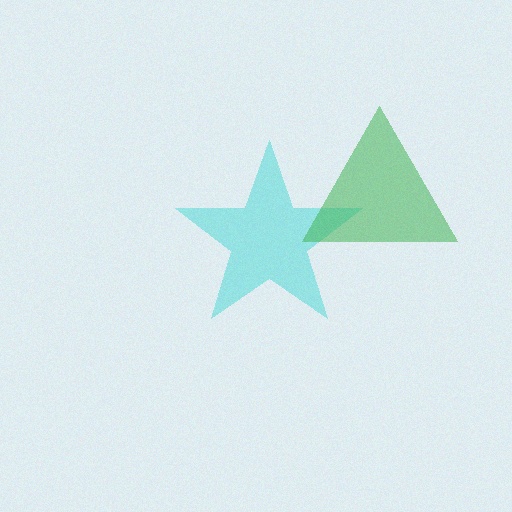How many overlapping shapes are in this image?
There are 2 overlapping shapes in the image.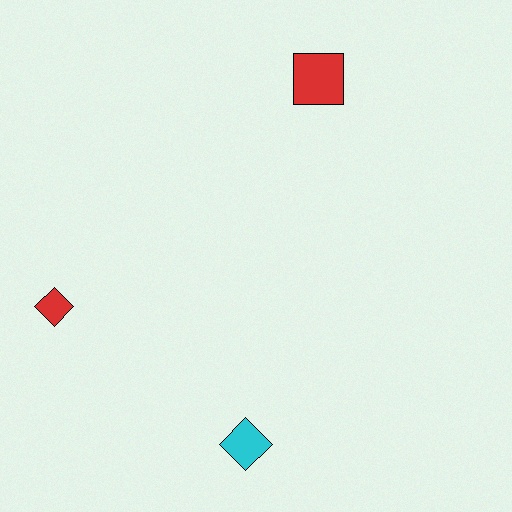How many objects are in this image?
There are 3 objects.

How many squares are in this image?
There is 1 square.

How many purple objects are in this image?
There are no purple objects.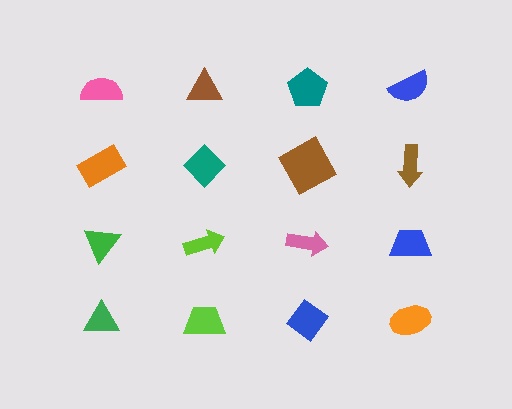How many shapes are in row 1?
4 shapes.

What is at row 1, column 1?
A pink semicircle.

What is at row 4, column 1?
A green triangle.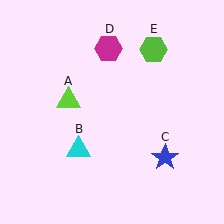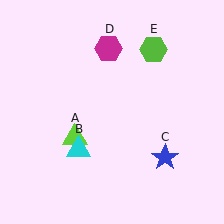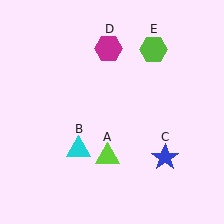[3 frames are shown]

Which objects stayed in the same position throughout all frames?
Cyan triangle (object B) and blue star (object C) and magenta hexagon (object D) and lime hexagon (object E) remained stationary.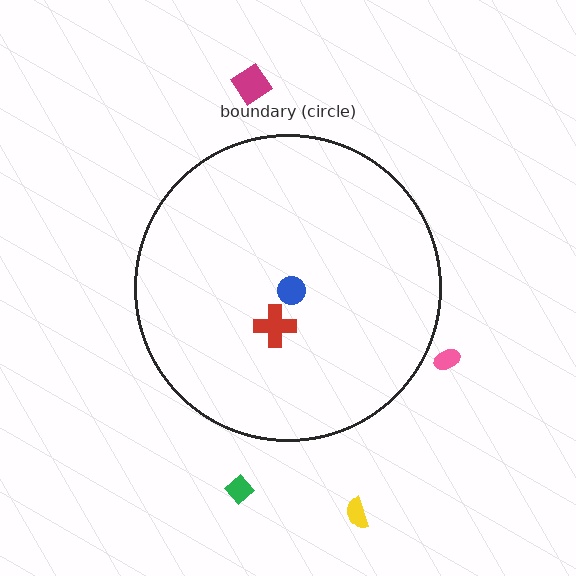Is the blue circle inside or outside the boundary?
Inside.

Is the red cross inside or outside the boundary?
Inside.